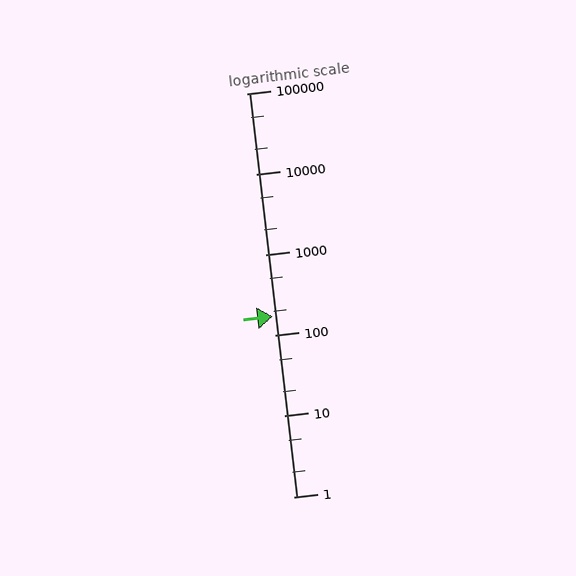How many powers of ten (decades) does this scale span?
The scale spans 5 decades, from 1 to 100000.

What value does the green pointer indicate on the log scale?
The pointer indicates approximately 170.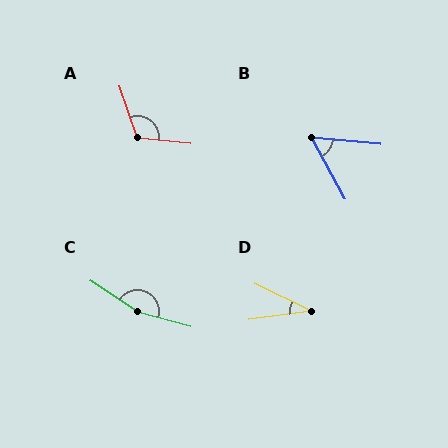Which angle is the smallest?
D, at approximately 33 degrees.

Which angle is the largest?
C, at approximately 162 degrees.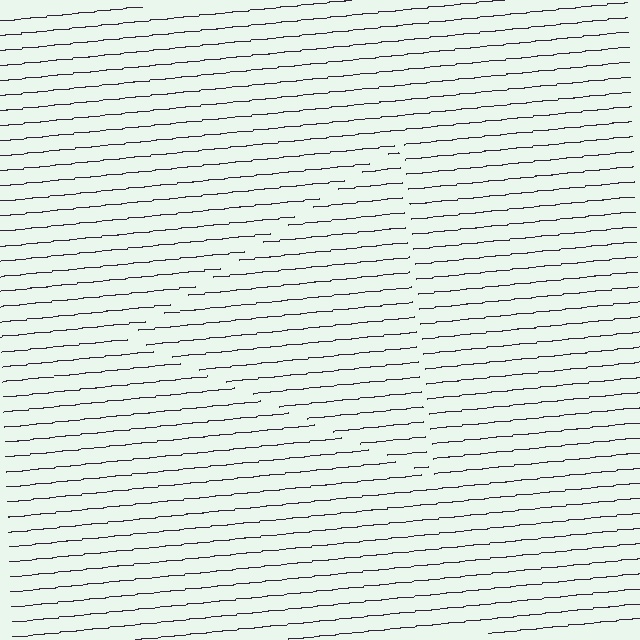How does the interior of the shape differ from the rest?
The interior of the shape contains the same grating, shifted by half a period — the contour is defined by the phase discontinuity where line-ends from the inner and outer gratings abut.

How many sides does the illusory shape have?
3 sides — the line-ends trace a triangle.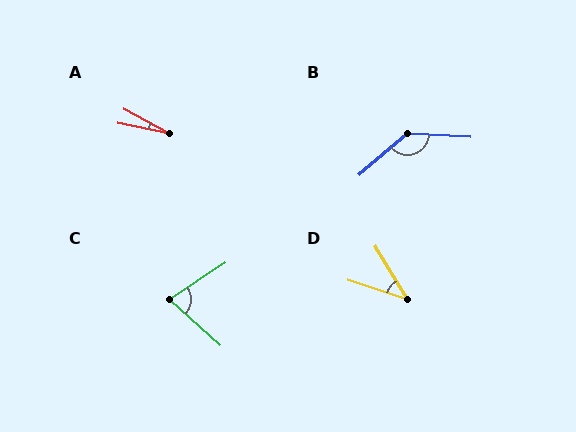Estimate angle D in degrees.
Approximately 40 degrees.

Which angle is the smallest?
A, at approximately 17 degrees.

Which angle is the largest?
B, at approximately 136 degrees.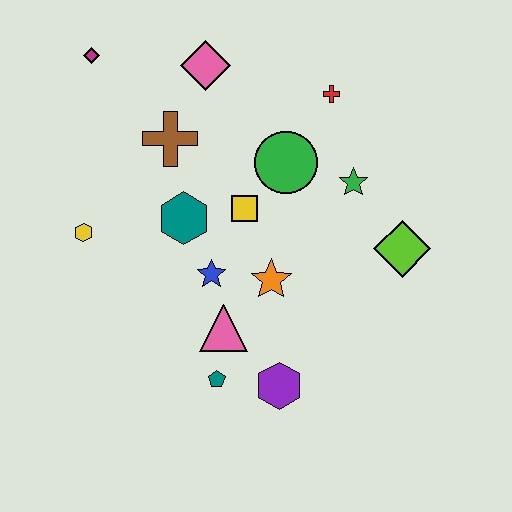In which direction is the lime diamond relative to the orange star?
The lime diamond is to the right of the orange star.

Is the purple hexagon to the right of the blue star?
Yes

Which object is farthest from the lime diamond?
The magenta diamond is farthest from the lime diamond.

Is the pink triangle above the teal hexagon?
No